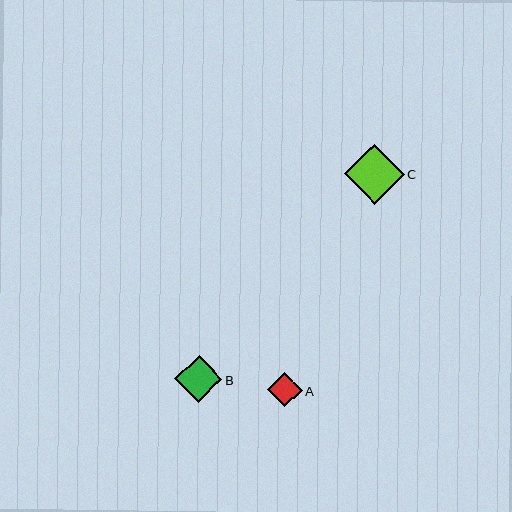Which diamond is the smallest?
Diamond A is the smallest with a size of approximately 34 pixels.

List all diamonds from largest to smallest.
From largest to smallest: C, B, A.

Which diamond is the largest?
Diamond C is the largest with a size of approximately 60 pixels.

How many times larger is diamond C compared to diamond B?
Diamond C is approximately 1.3 times the size of diamond B.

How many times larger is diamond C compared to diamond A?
Diamond C is approximately 1.8 times the size of diamond A.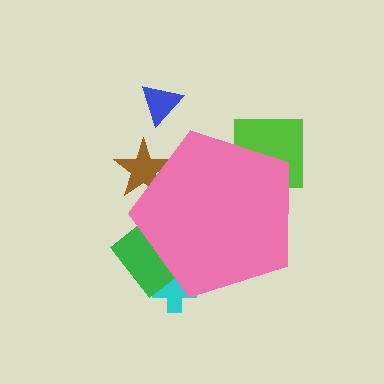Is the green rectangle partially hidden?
Yes, the green rectangle is partially hidden behind the pink pentagon.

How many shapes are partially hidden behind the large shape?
4 shapes are partially hidden.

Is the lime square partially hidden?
Yes, the lime square is partially hidden behind the pink pentagon.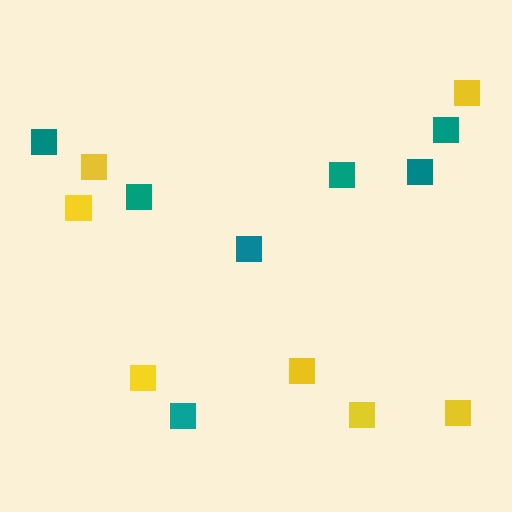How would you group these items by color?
There are 2 groups: one group of teal squares (7) and one group of yellow squares (7).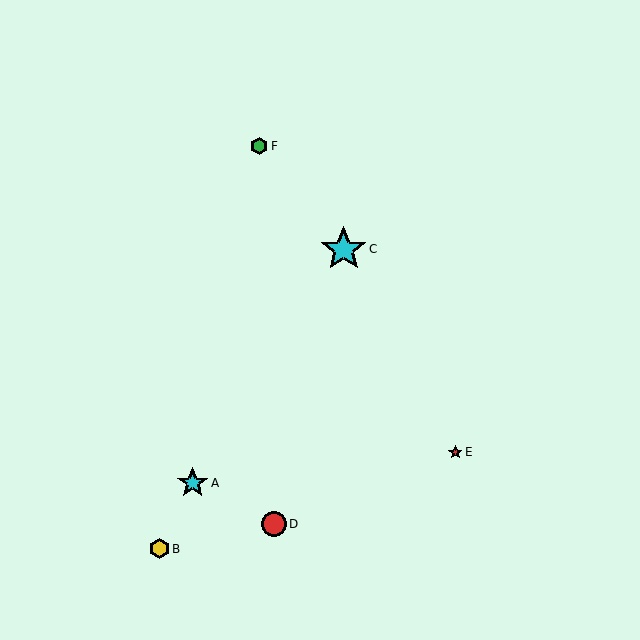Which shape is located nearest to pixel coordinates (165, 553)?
The yellow hexagon (labeled B) at (159, 549) is nearest to that location.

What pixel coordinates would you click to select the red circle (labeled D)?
Click at (274, 524) to select the red circle D.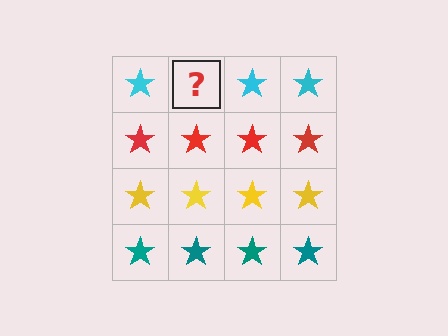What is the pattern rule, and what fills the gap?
The rule is that each row has a consistent color. The gap should be filled with a cyan star.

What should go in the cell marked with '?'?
The missing cell should contain a cyan star.